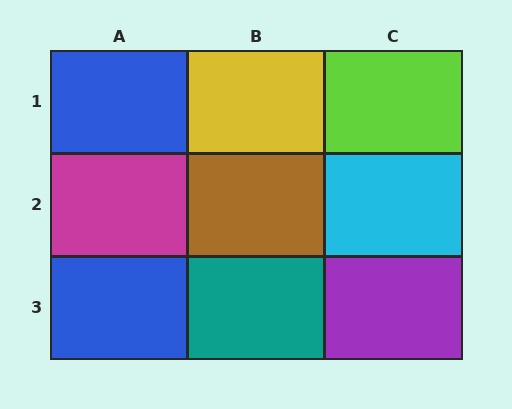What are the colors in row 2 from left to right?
Magenta, brown, cyan.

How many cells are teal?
1 cell is teal.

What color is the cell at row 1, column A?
Blue.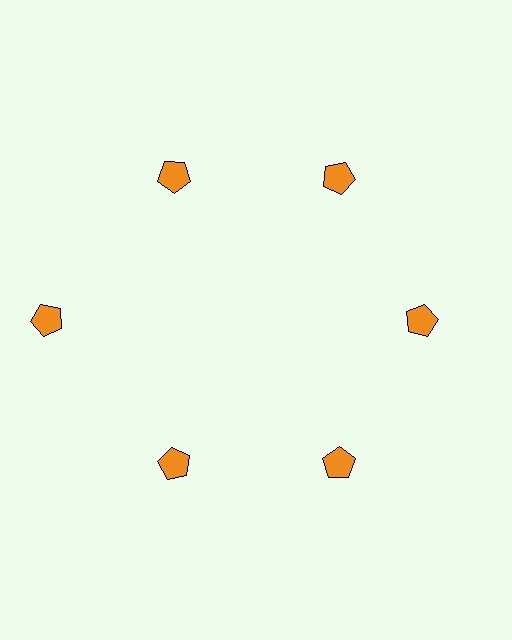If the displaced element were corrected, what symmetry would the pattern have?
It would have 6-fold rotational symmetry — the pattern would map onto itself every 60 degrees.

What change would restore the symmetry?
The symmetry would be restored by moving it inward, back onto the ring so that all 6 pentagons sit at equal angles and equal distance from the center.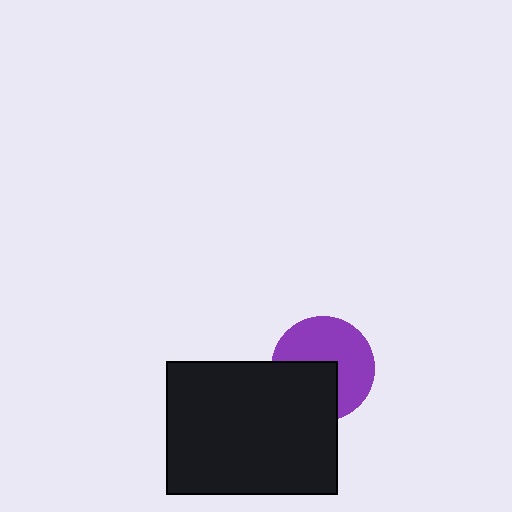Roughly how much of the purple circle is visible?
About half of it is visible (roughly 61%).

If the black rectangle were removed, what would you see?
You would see the complete purple circle.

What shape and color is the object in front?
The object in front is a black rectangle.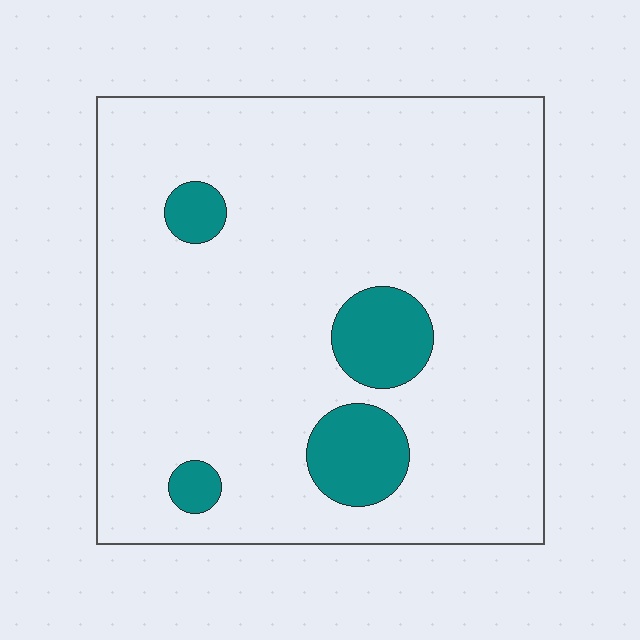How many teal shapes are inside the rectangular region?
4.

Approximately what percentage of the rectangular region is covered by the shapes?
Approximately 10%.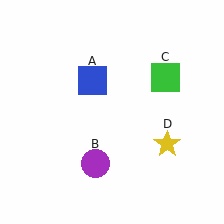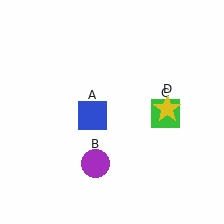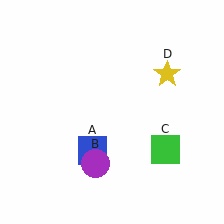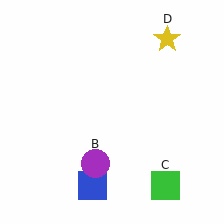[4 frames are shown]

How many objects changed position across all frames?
3 objects changed position: blue square (object A), green square (object C), yellow star (object D).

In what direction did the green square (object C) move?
The green square (object C) moved down.